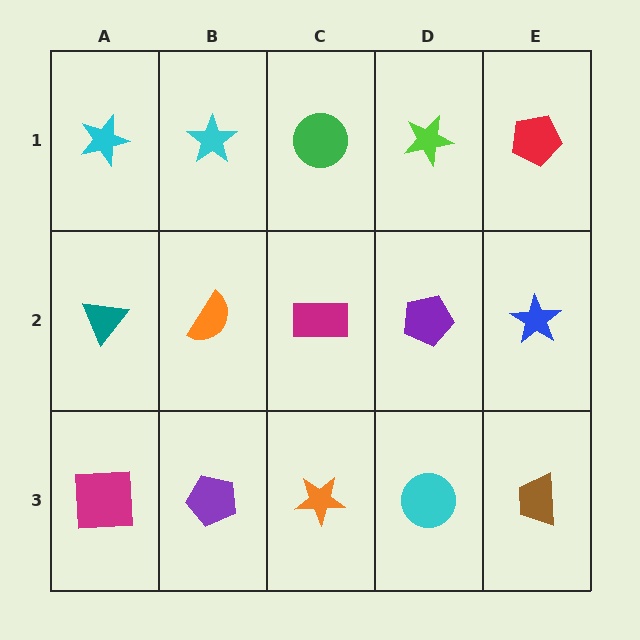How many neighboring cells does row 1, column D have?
3.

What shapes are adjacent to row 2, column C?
A green circle (row 1, column C), an orange star (row 3, column C), an orange semicircle (row 2, column B), a purple pentagon (row 2, column D).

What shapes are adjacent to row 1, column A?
A teal triangle (row 2, column A), a cyan star (row 1, column B).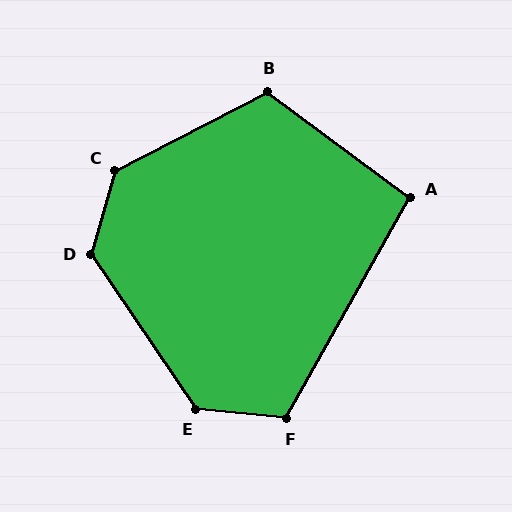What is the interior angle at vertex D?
Approximately 130 degrees (obtuse).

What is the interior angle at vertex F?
Approximately 114 degrees (obtuse).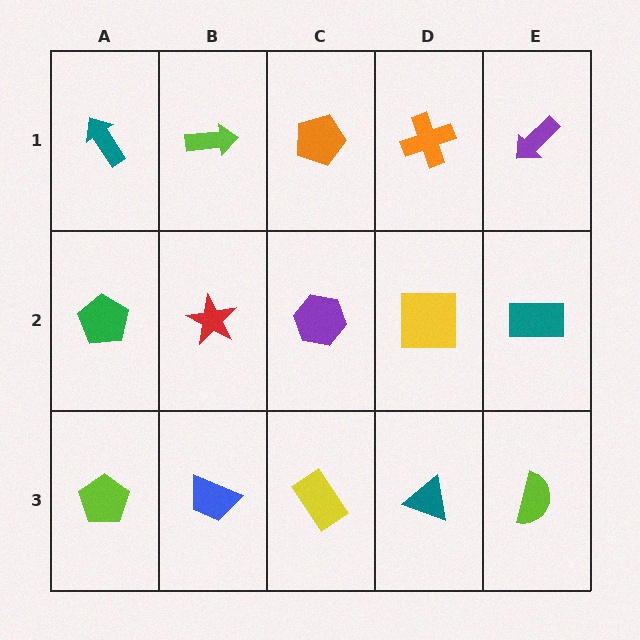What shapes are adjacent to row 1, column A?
A green pentagon (row 2, column A), a lime arrow (row 1, column B).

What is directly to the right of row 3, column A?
A blue trapezoid.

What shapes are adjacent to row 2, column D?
An orange cross (row 1, column D), a teal triangle (row 3, column D), a purple hexagon (row 2, column C), a teal rectangle (row 2, column E).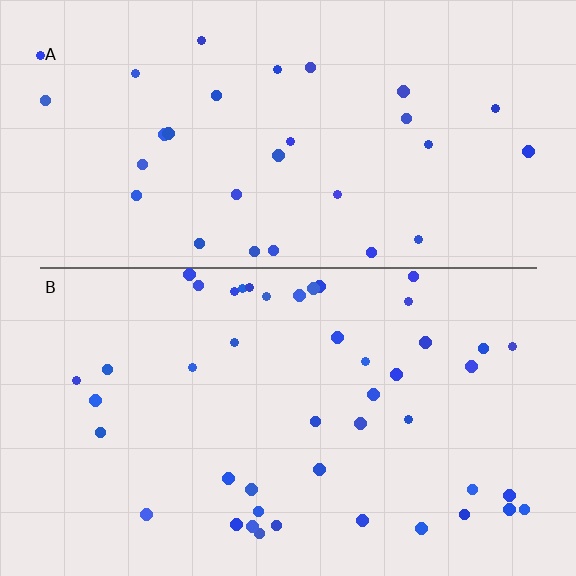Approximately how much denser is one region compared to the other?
Approximately 1.5× — region B over region A.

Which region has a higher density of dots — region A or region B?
B (the bottom).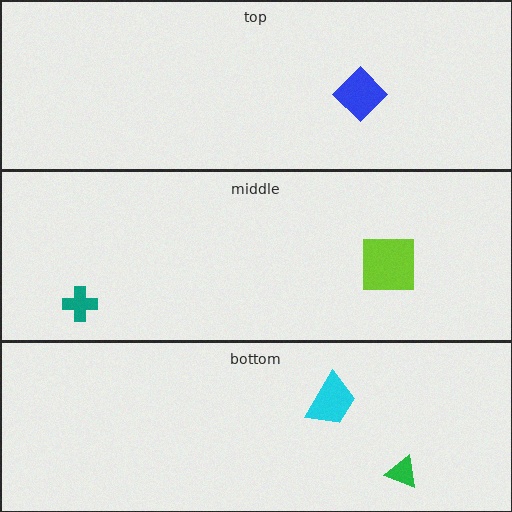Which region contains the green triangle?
The bottom region.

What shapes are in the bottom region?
The green triangle, the cyan trapezoid.